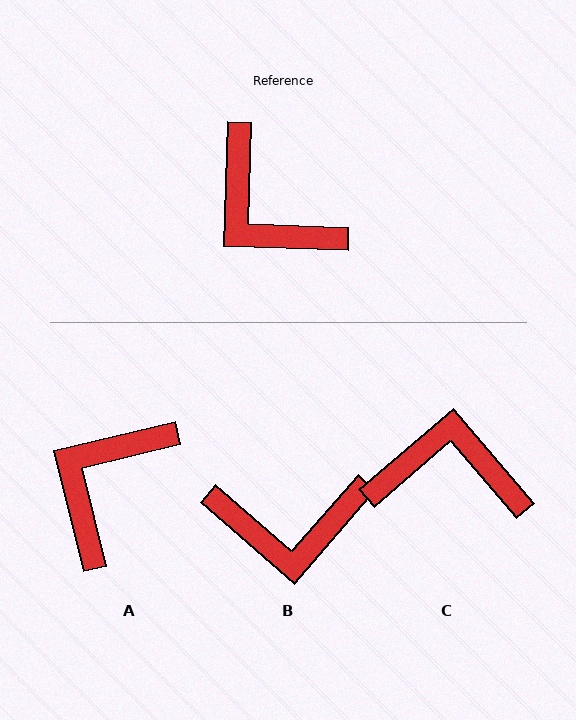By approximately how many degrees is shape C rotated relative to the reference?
Approximately 137 degrees clockwise.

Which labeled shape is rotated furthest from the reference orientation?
C, about 137 degrees away.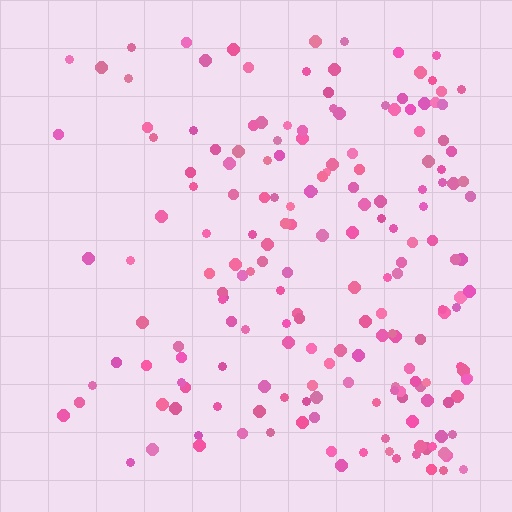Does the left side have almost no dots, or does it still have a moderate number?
Still a moderate number, just noticeably fewer than the right.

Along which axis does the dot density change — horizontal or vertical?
Horizontal.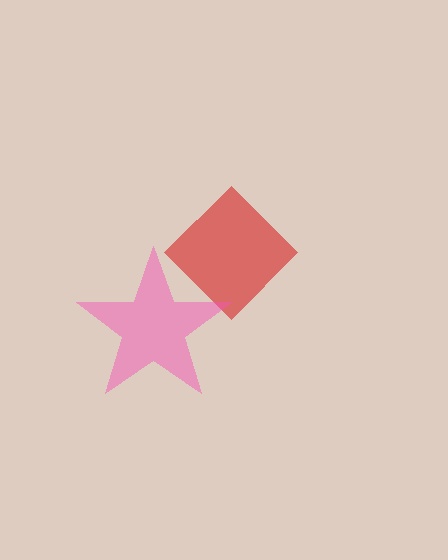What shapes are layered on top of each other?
The layered shapes are: a red diamond, a pink star.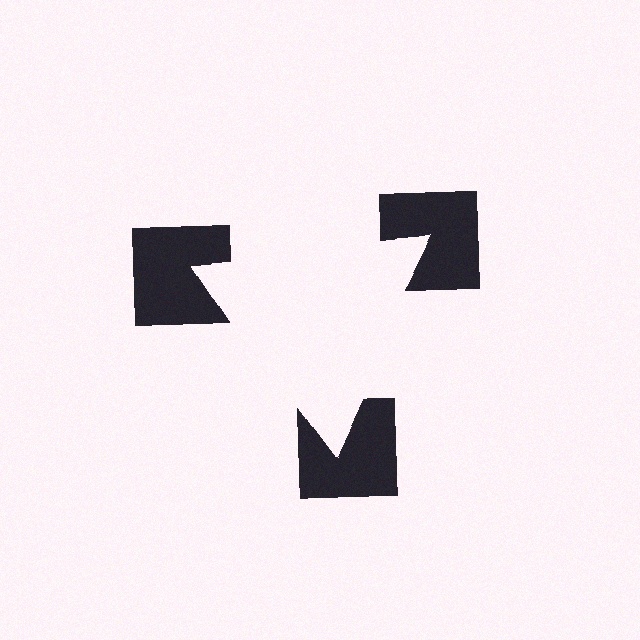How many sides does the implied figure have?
3 sides.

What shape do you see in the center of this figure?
An illusory triangle — its edges are inferred from the aligned wedge cuts in the notched squares, not physically drawn.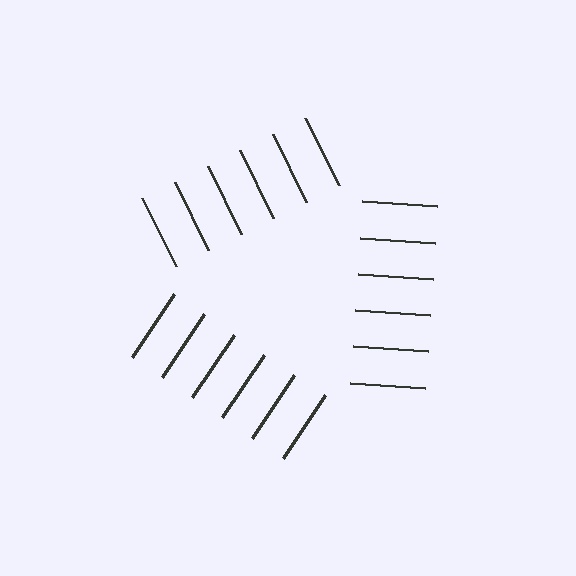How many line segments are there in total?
18 — 6 along each of the 3 edges.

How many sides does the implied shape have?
3 sides — the line-ends trace a triangle.